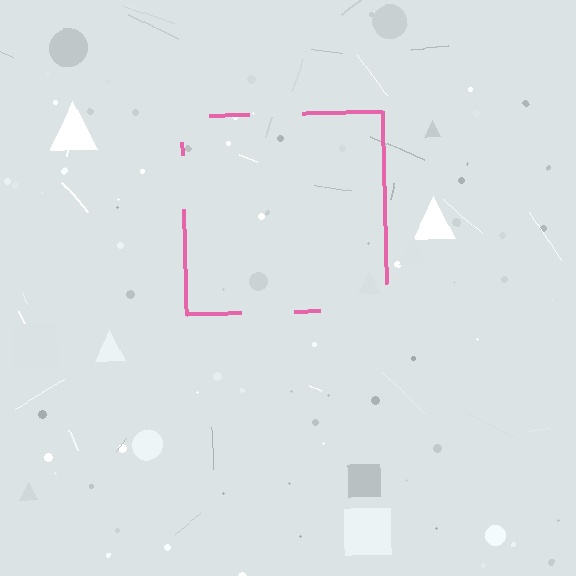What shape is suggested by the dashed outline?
The dashed outline suggests a square.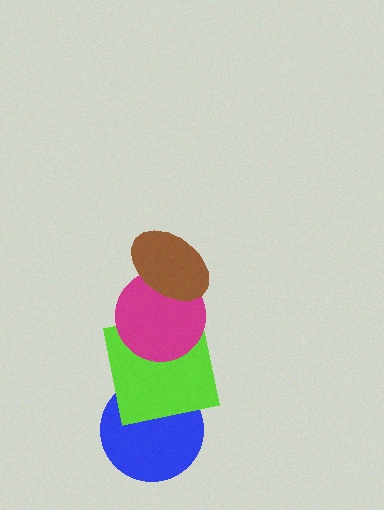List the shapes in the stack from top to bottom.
From top to bottom: the brown ellipse, the magenta circle, the lime square, the blue circle.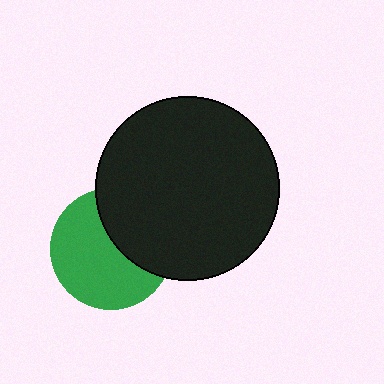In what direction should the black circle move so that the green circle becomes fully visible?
The black circle should move right. That is the shortest direction to clear the overlap and leave the green circle fully visible.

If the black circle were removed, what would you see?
You would see the complete green circle.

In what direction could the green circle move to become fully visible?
The green circle could move left. That would shift it out from behind the black circle entirely.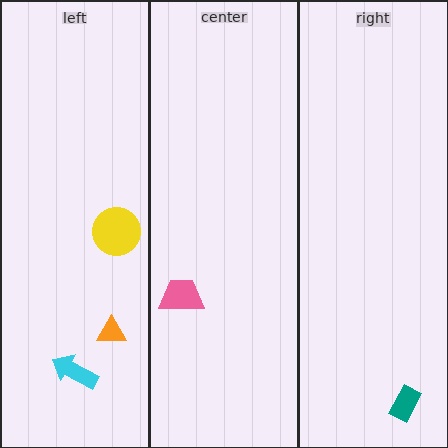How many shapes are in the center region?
1.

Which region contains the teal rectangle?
The right region.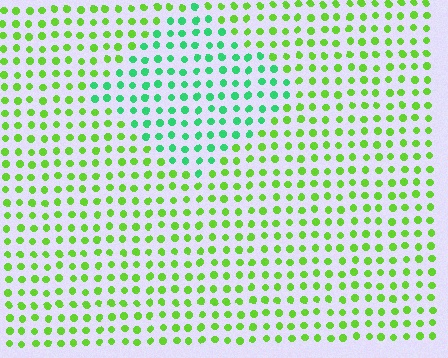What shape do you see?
I see a diamond.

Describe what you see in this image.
The image is filled with small lime elements in a uniform arrangement. A diamond-shaped region is visible where the elements are tinted to a slightly different hue, forming a subtle color boundary.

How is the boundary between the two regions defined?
The boundary is defined purely by a slight shift in hue (about 43 degrees). Spacing, size, and orientation are identical on both sides.